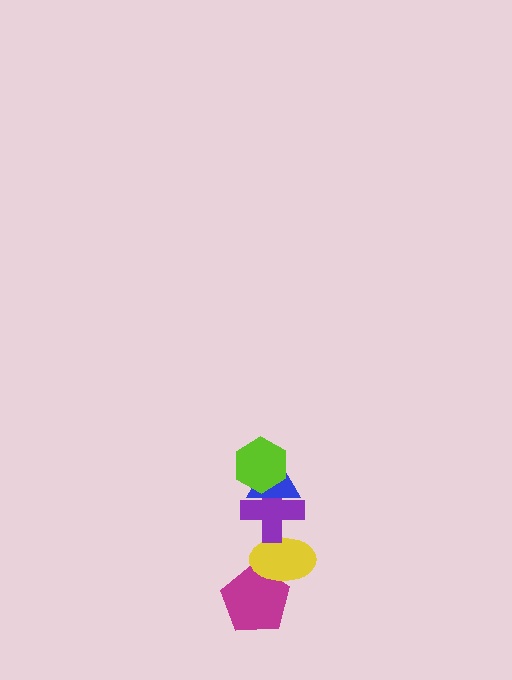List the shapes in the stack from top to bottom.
From top to bottom: the lime hexagon, the blue triangle, the purple cross, the yellow ellipse, the magenta pentagon.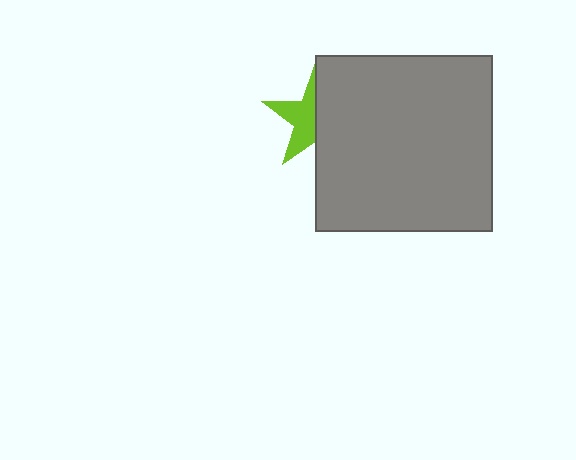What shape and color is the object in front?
The object in front is a gray square.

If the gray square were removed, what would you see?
You would see the complete lime star.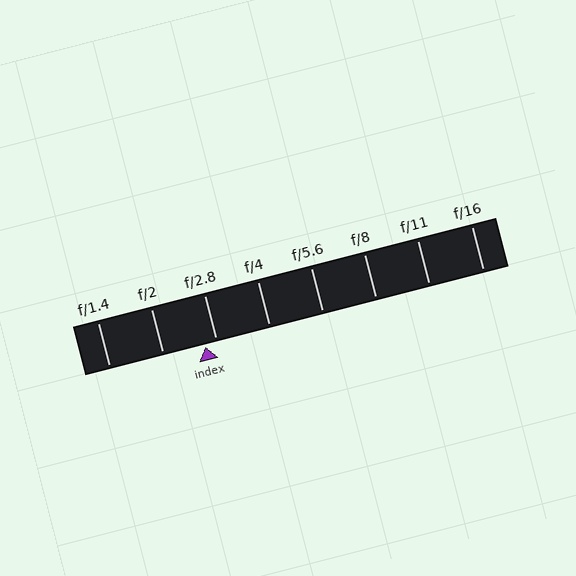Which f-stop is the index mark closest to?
The index mark is closest to f/2.8.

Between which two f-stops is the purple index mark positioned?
The index mark is between f/2 and f/2.8.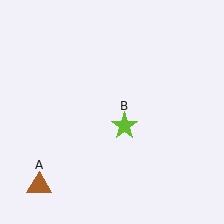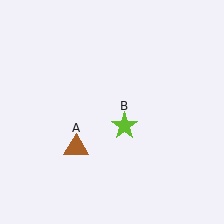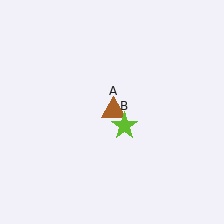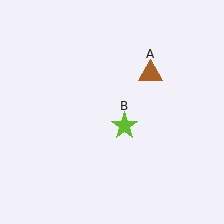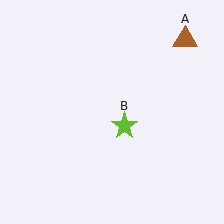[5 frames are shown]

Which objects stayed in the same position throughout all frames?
Lime star (object B) remained stationary.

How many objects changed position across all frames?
1 object changed position: brown triangle (object A).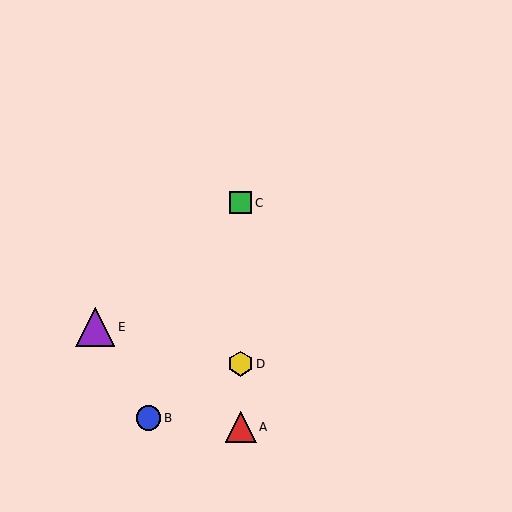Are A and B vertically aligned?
No, A is at x≈241 and B is at x≈148.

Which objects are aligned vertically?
Objects A, C, D are aligned vertically.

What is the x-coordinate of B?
Object B is at x≈148.